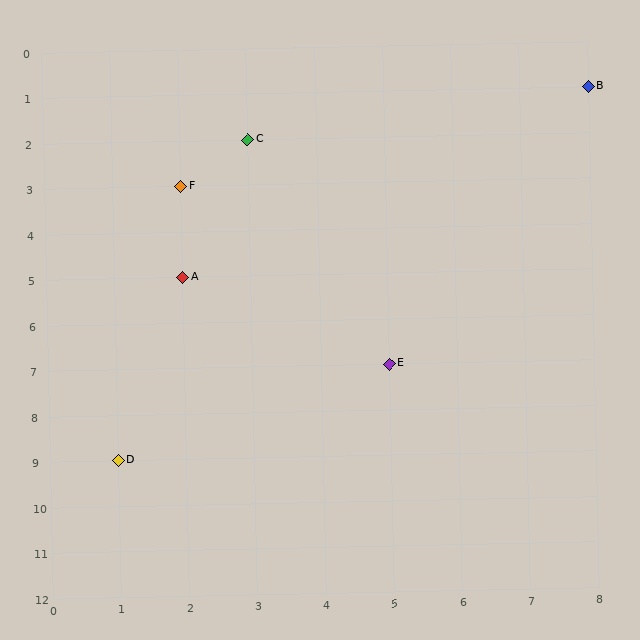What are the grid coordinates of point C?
Point C is at grid coordinates (3, 2).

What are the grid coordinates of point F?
Point F is at grid coordinates (2, 3).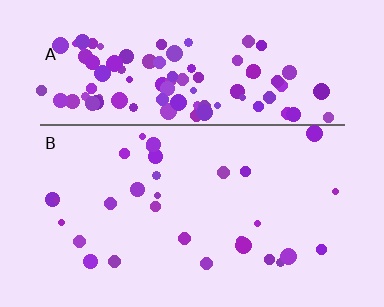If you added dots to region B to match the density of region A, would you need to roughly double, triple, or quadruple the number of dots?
Approximately quadruple.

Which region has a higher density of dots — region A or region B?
A (the top).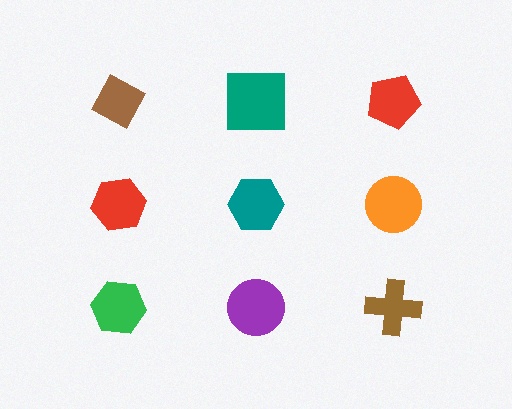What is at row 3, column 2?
A purple circle.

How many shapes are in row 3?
3 shapes.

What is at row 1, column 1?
A brown diamond.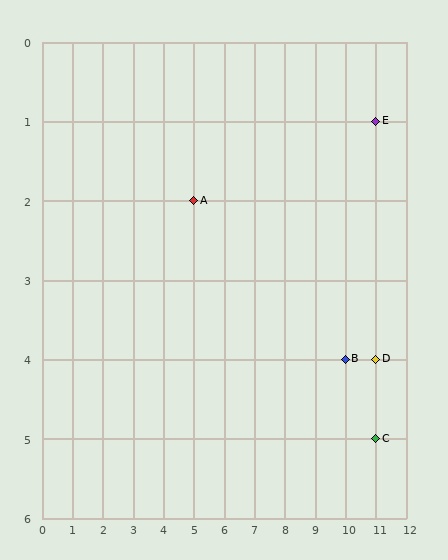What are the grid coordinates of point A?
Point A is at grid coordinates (5, 2).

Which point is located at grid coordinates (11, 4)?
Point D is at (11, 4).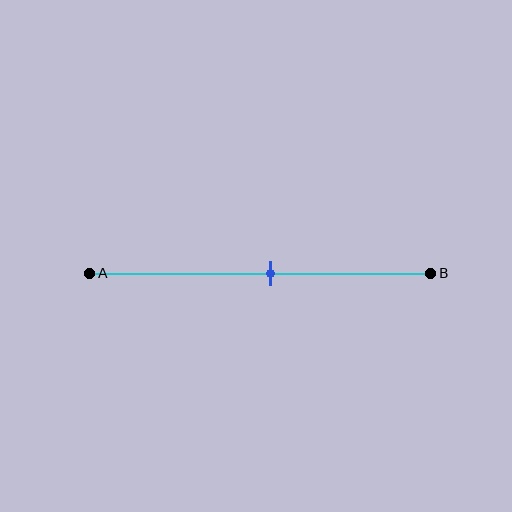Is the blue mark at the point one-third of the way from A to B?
No, the mark is at about 55% from A, not at the 33% one-third point.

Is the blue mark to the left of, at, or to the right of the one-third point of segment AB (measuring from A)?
The blue mark is to the right of the one-third point of segment AB.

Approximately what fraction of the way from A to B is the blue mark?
The blue mark is approximately 55% of the way from A to B.